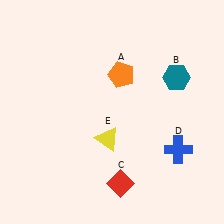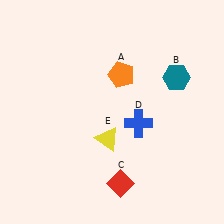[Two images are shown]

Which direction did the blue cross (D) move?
The blue cross (D) moved left.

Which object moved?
The blue cross (D) moved left.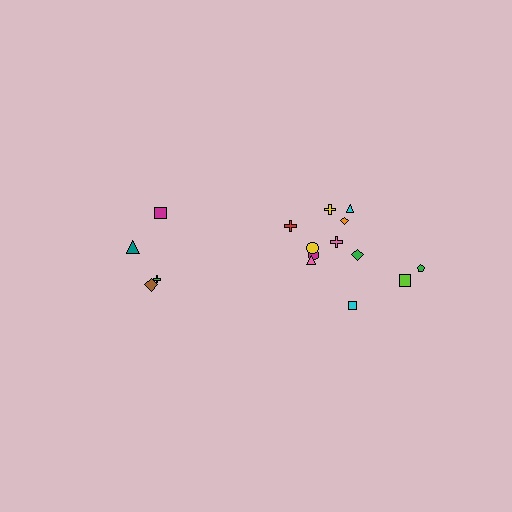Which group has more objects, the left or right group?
The right group.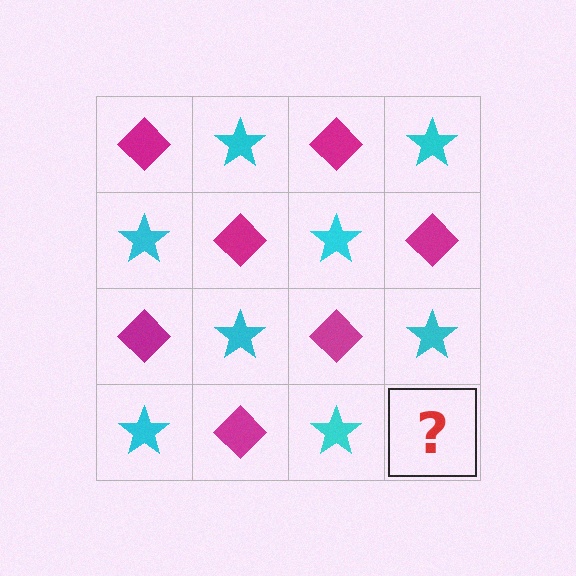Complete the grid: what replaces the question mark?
The question mark should be replaced with a magenta diamond.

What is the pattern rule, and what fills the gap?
The rule is that it alternates magenta diamond and cyan star in a checkerboard pattern. The gap should be filled with a magenta diamond.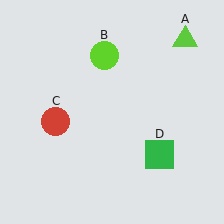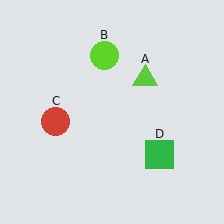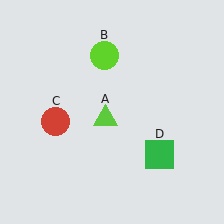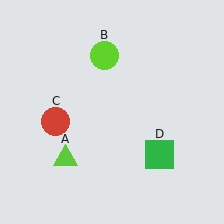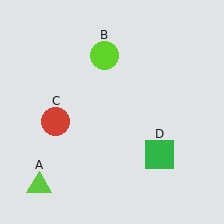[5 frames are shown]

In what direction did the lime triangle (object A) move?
The lime triangle (object A) moved down and to the left.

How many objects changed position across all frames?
1 object changed position: lime triangle (object A).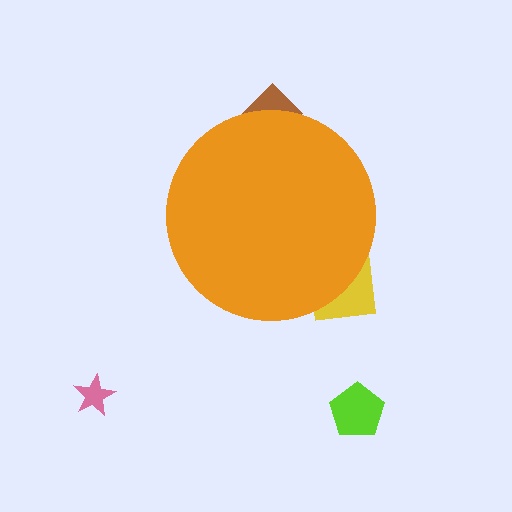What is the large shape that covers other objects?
An orange circle.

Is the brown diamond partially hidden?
Yes, the brown diamond is partially hidden behind the orange circle.